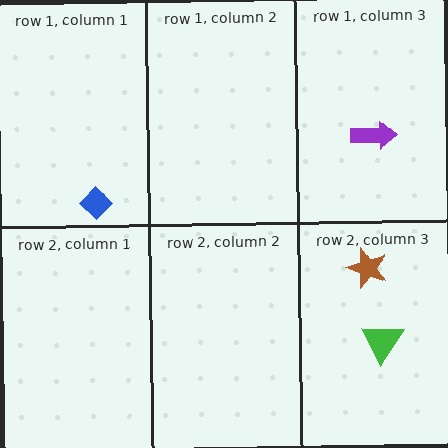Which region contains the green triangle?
The row 2, column 3 region.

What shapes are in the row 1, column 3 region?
The purple arrow.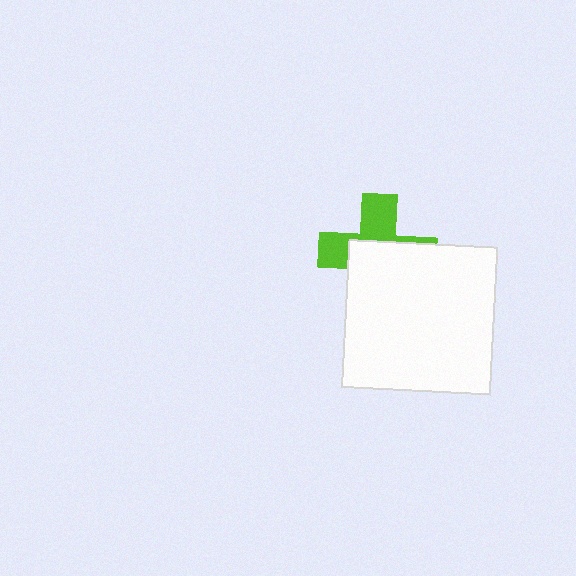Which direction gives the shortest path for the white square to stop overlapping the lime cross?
Moving down gives the shortest separation.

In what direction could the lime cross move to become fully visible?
The lime cross could move up. That would shift it out from behind the white square entirely.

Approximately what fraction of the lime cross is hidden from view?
Roughly 58% of the lime cross is hidden behind the white square.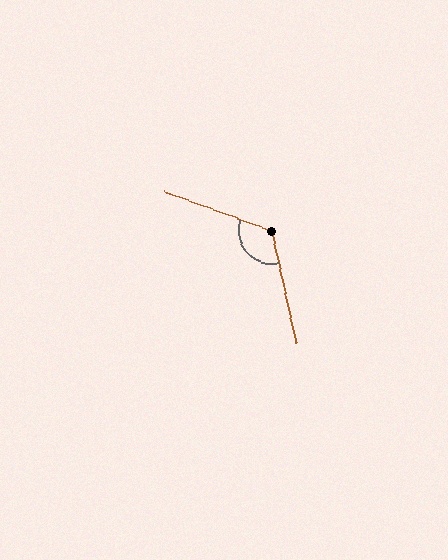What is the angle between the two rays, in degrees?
Approximately 123 degrees.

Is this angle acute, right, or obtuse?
It is obtuse.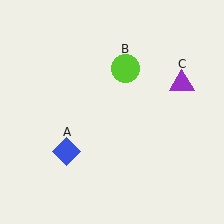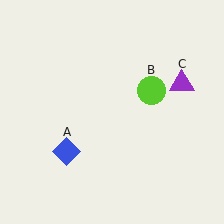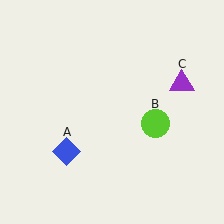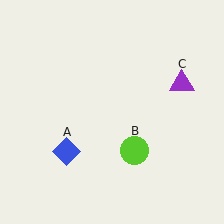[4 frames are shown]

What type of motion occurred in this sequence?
The lime circle (object B) rotated clockwise around the center of the scene.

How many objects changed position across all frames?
1 object changed position: lime circle (object B).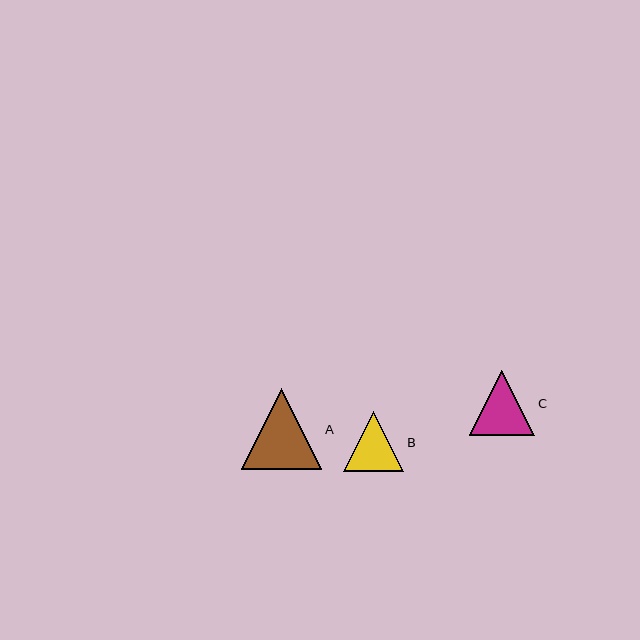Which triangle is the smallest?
Triangle B is the smallest with a size of approximately 60 pixels.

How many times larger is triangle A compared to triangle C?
Triangle A is approximately 1.2 times the size of triangle C.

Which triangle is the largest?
Triangle A is the largest with a size of approximately 81 pixels.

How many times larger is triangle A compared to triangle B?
Triangle A is approximately 1.3 times the size of triangle B.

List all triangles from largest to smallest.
From largest to smallest: A, C, B.